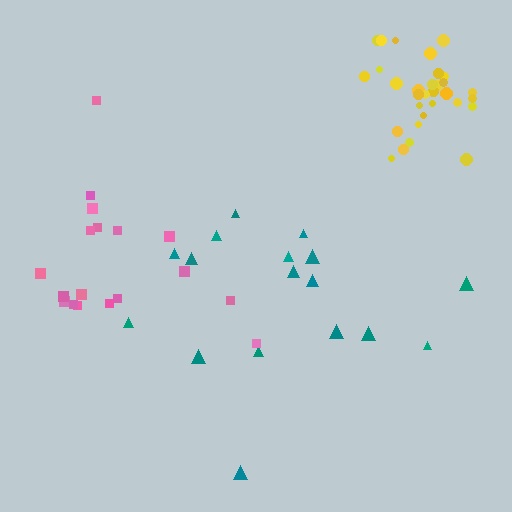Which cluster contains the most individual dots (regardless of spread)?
Yellow (31).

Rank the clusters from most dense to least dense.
yellow, pink, teal.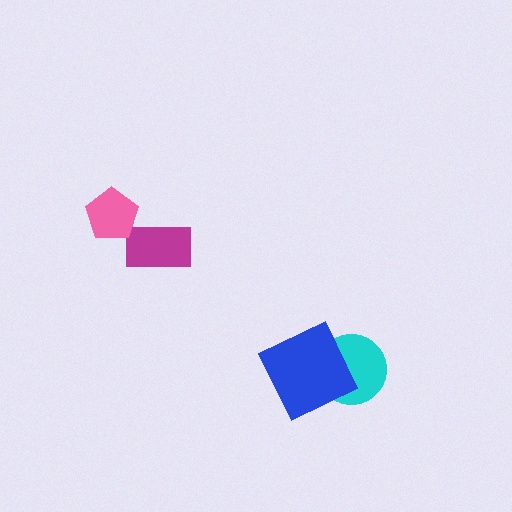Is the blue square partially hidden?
No, no other shape covers it.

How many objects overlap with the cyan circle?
1 object overlaps with the cyan circle.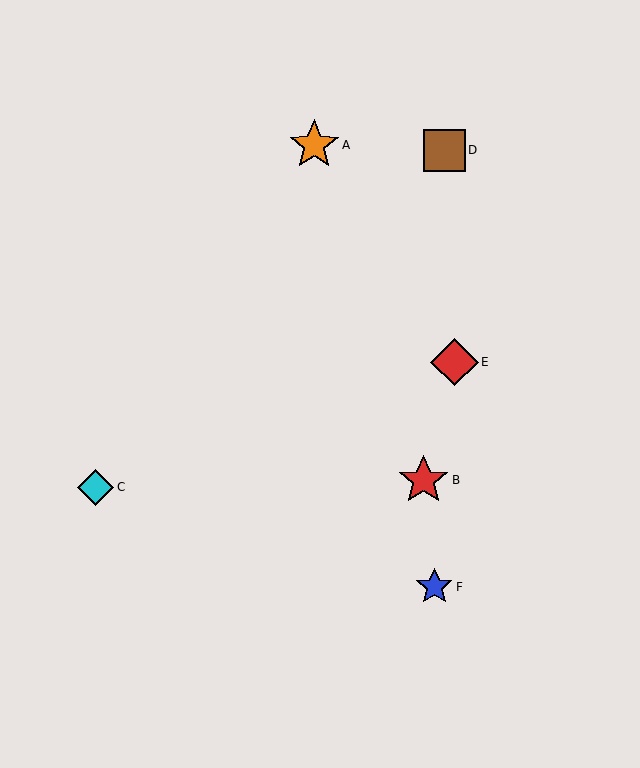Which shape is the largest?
The red star (labeled B) is the largest.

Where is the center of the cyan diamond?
The center of the cyan diamond is at (96, 487).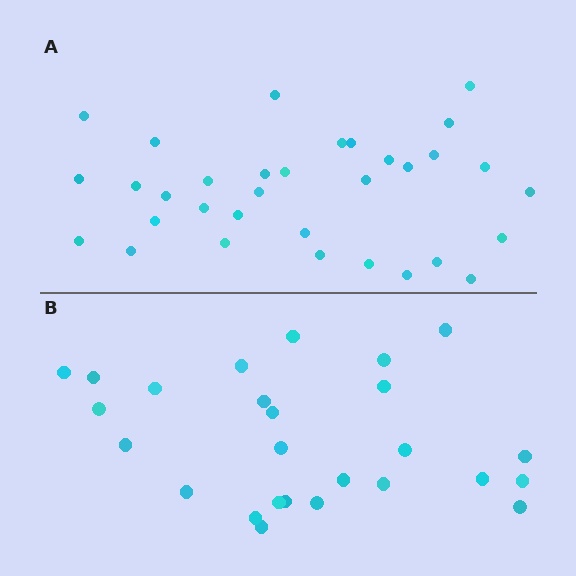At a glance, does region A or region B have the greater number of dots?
Region A (the top region) has more dots.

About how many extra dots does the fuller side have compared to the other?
Region A has roughly 8 or so more dots than region B.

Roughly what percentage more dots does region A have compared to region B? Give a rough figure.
About 25% more.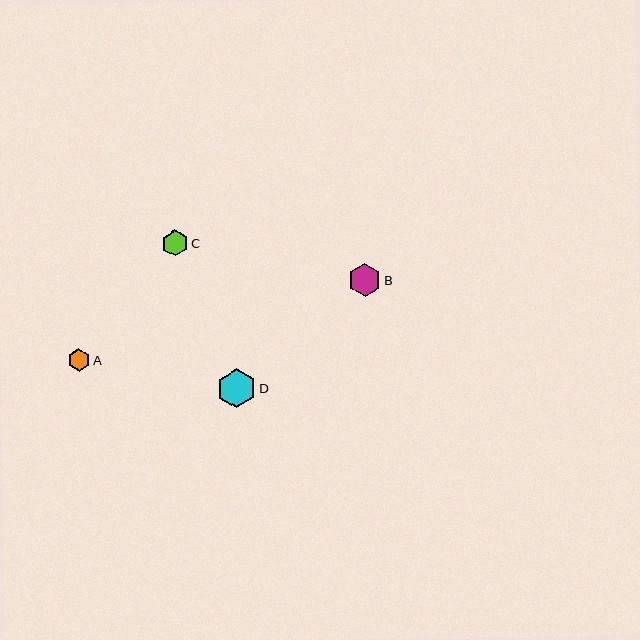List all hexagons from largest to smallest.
From largest to smallest: D, B, C, A.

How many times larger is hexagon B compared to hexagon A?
Hexagon B is approximately 1.5 times the size of hexagon A.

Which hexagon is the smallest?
Hexagon A is the smallest with a size of approximately 22 pixels.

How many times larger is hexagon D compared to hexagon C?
Hexagon D is approximately 1.5 times the size of hexagon C.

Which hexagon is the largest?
Hexagon D is the largest with a size of approximately 39 pixels.